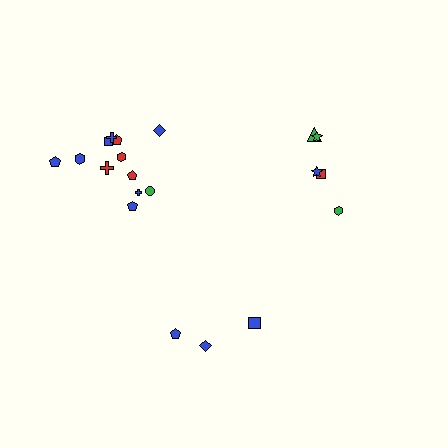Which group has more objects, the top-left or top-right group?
The top-left group.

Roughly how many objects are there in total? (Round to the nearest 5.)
Roughly 20 objects in total.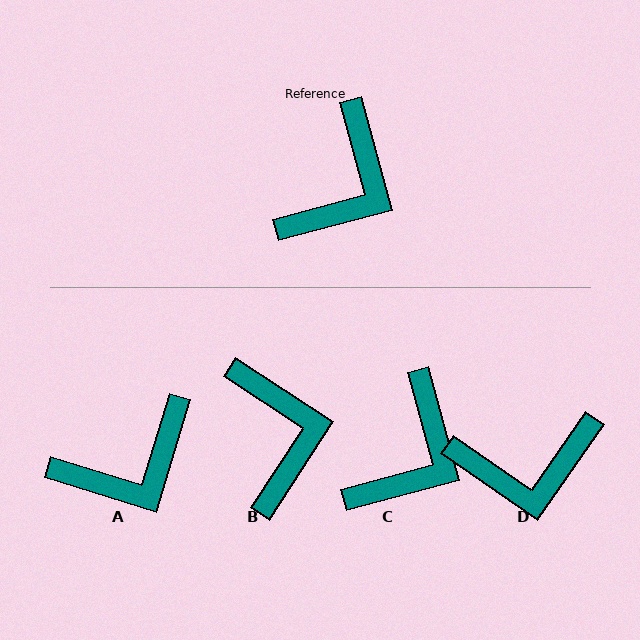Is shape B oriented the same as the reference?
No, it is off by about 42 degrees.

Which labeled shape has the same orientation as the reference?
C.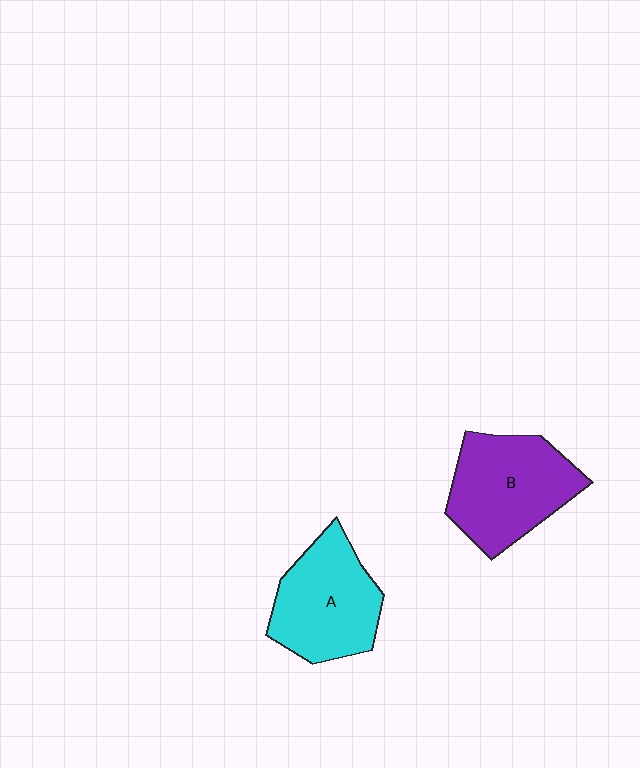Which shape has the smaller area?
Shape A (cyan).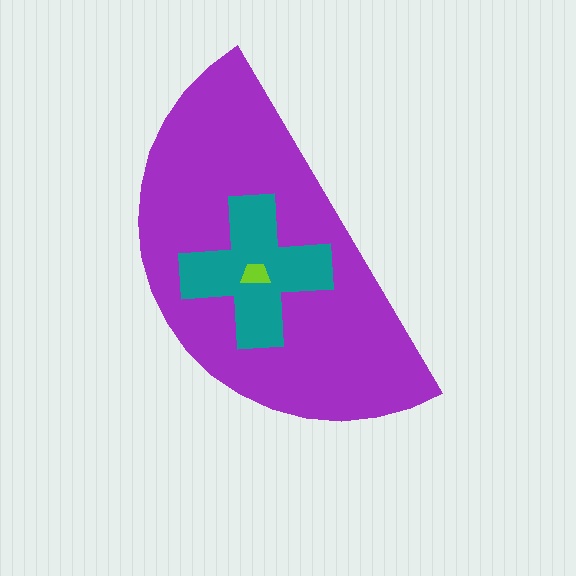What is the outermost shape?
The purple semicircle.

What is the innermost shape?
The lime trapezoid.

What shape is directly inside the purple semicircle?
The teal cross.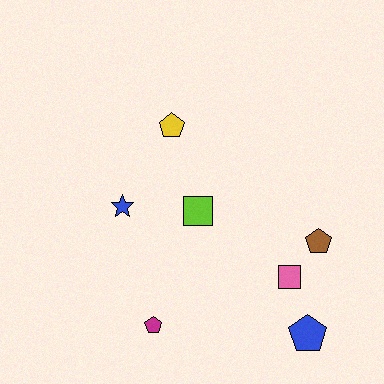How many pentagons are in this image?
There are 4 pentagons.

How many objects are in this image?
There are 7 objects.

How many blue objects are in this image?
There are 2 blue objects.